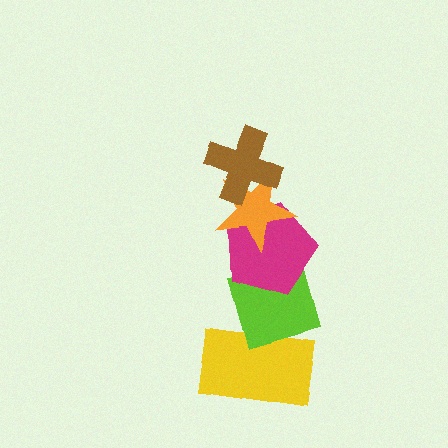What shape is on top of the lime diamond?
The magenta pentagon is on top of the lime diamond.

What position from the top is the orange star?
The orange star is 2nd from the top.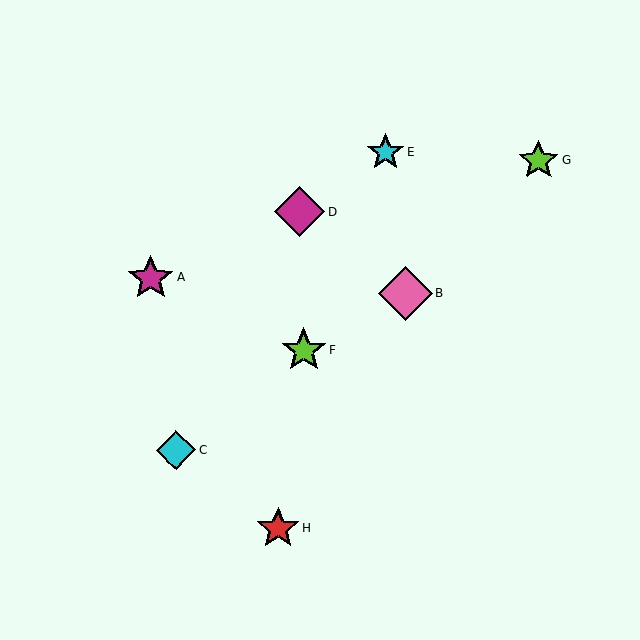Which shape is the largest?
The pink diamond (labeled B) is the largest.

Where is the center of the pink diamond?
The center of the pink diamond is at (405, 293).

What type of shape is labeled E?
Shape E is a cyan star.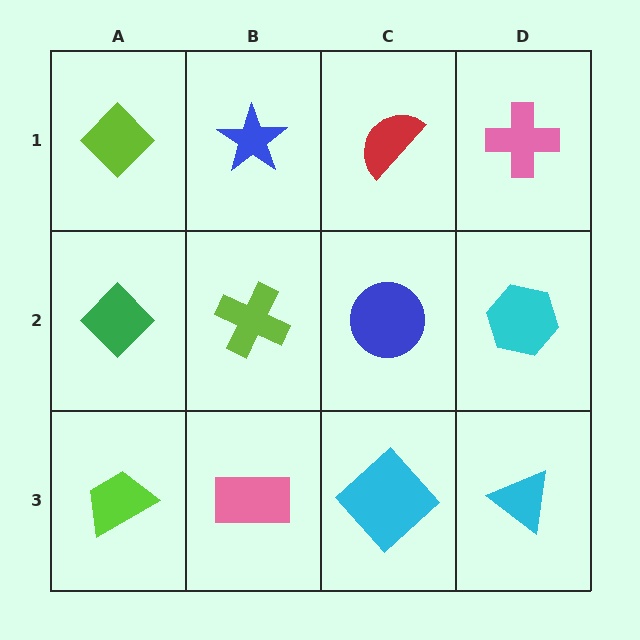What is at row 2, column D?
A cyan hexagon.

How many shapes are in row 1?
4 shapes.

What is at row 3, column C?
A cyan diamond.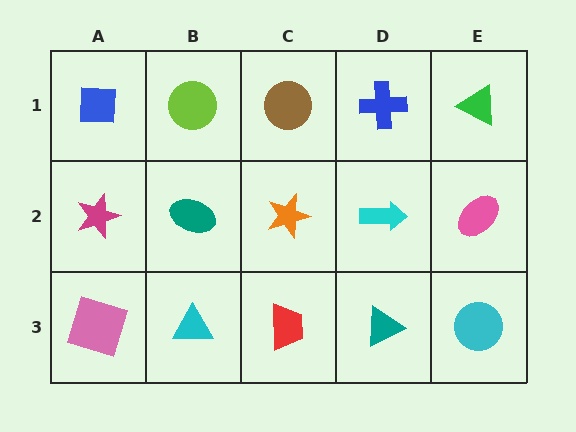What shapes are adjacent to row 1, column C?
An orange star (row 2, column C), a lime circle (row 1, column B), a blue cross (row 1, column D).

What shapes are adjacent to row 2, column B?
A lime circle (row 1, column B), a cyan triangle (row 3, column B), a magenta star (row 2, column A), an orange star (row 2, column C).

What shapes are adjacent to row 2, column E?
A green triangle (row 1, column E), a cyan circle (row 3, column E), a cyan arrow (row 2, column D).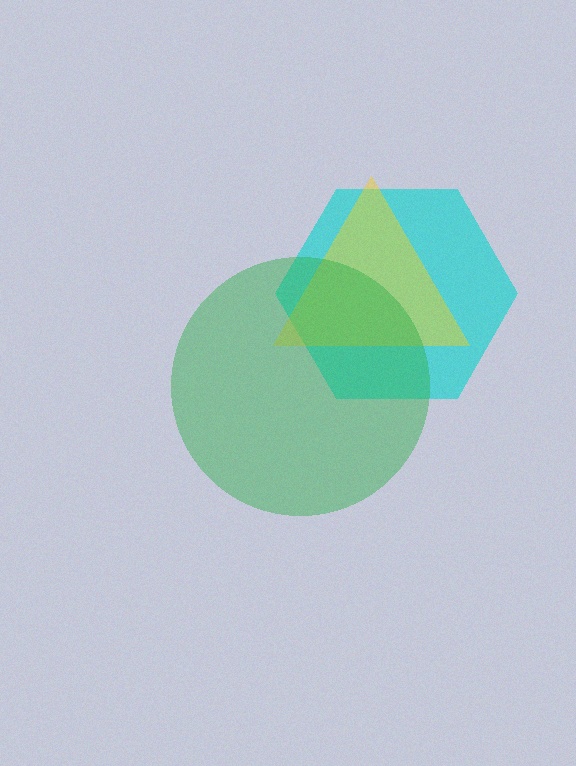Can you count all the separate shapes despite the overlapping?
Yes, there are 3 separate shapes.